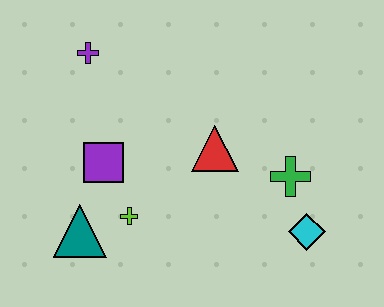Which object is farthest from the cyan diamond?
The purple cross is farthest from the cyan diamond.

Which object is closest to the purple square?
The lime cross is closest to the purple square.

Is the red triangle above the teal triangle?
Yes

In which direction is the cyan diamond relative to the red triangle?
The cyan diamond is to the right of the red triangle.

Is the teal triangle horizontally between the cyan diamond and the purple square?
No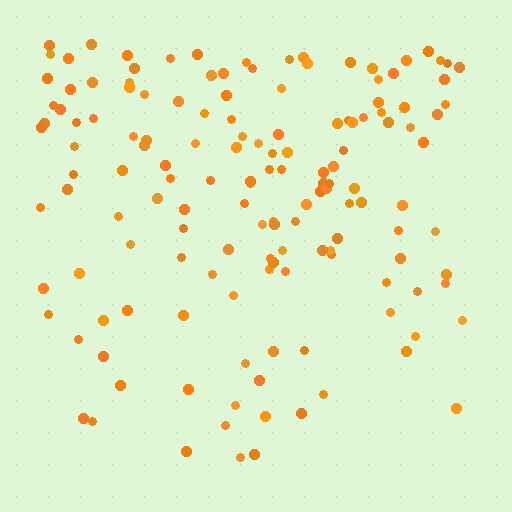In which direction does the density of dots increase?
From bottom to top, with the top side densest.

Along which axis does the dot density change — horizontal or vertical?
Vertical.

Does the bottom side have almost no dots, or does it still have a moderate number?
Still a moderate number, just noticeably fewer than the top.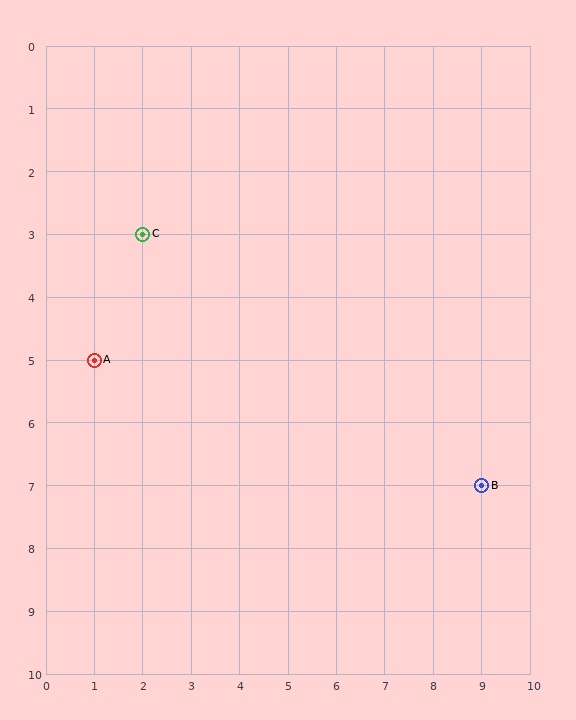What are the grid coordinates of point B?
Point B is at grid coordinates (9, 7).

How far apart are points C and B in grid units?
Points C and B are 7 columns and 4 rows apart (about 8.1 grid units diagonally).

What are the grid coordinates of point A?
Point A is at grid coordinates (1, 5).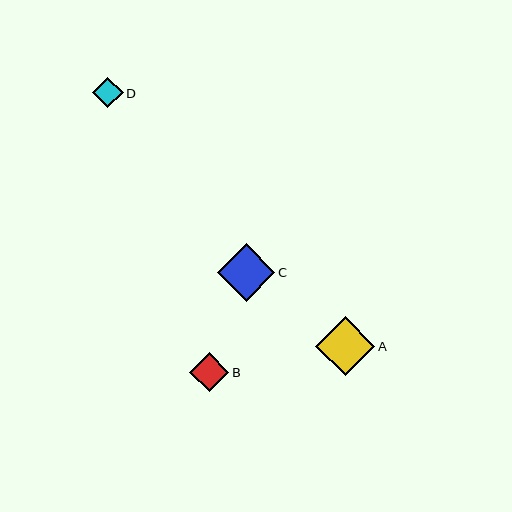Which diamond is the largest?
Diamond A is the largest with a size of approximately 59 pixels.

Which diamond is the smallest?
Diamond D is the smallest with a size of approximately 30 pixels.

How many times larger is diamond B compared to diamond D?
Diamond B is approximately 1.3 times the size of diamond D.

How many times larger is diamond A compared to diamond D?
Diamond A is approximately 2.0 times the size of diamond D.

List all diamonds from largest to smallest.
From largest to smallest: A, C, B, D.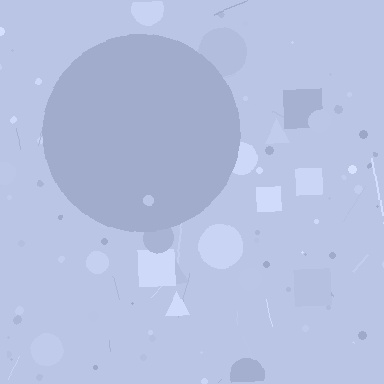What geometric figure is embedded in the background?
A circle is embedded in the background.